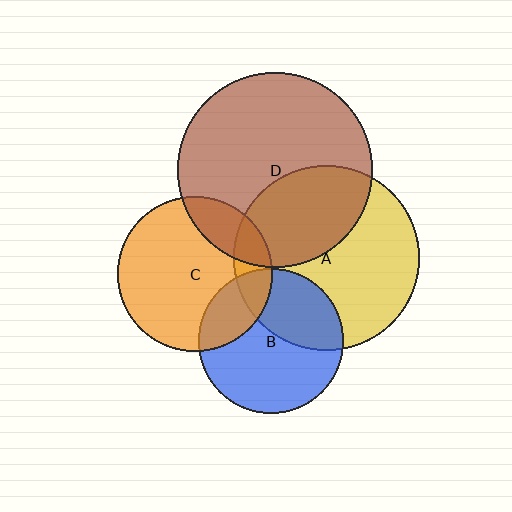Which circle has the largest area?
Circle D (brown).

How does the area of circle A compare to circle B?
Approximately 1.6 times.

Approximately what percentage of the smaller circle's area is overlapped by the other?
Approximately 20%.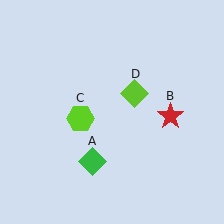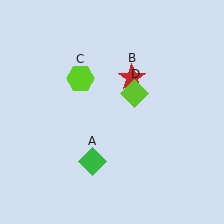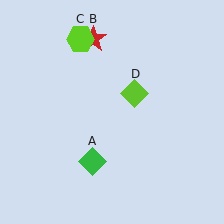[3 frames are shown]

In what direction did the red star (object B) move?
The red star (object B) moved up and to the left.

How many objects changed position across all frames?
2 objects changed position: red star (object B), lime hexagon (object C).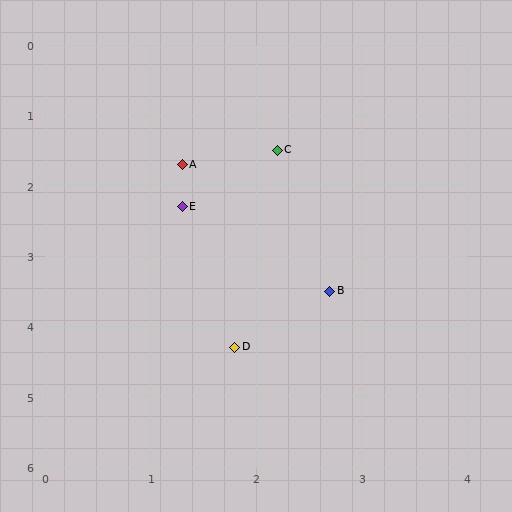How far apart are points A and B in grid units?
Points A and B are about 2.3 grid units apart.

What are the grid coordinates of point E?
Point E is at approximately (1.3, 2.3).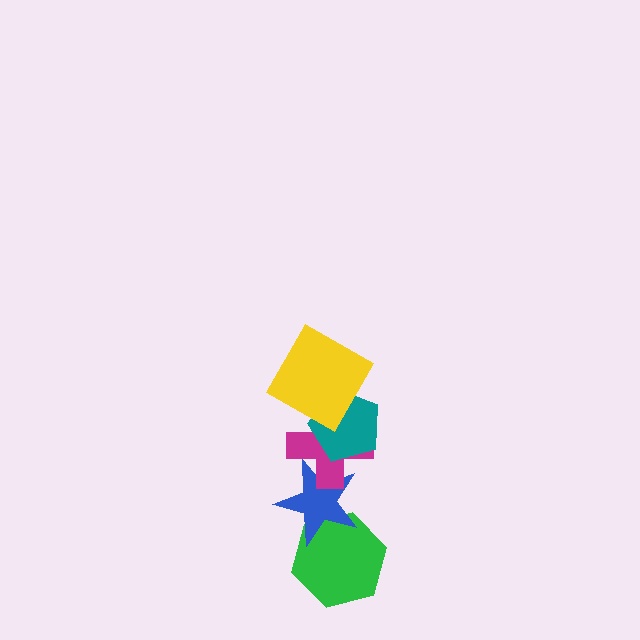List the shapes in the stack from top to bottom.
From top to bottom: the yellow diamond, the teal pentagon, the magenta cross, the blue star, the green hexagon.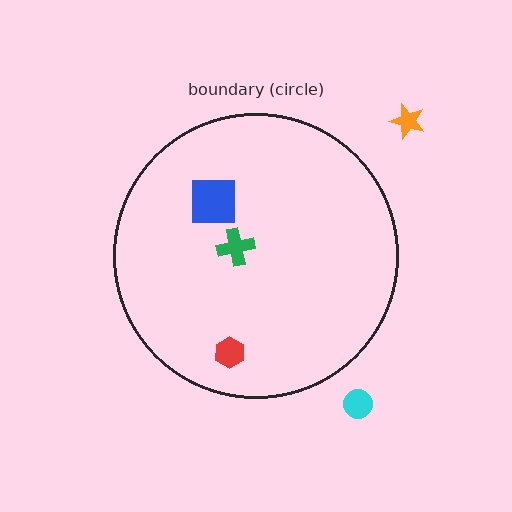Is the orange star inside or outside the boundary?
Outside.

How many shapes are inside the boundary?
3 inside, 2 outside.